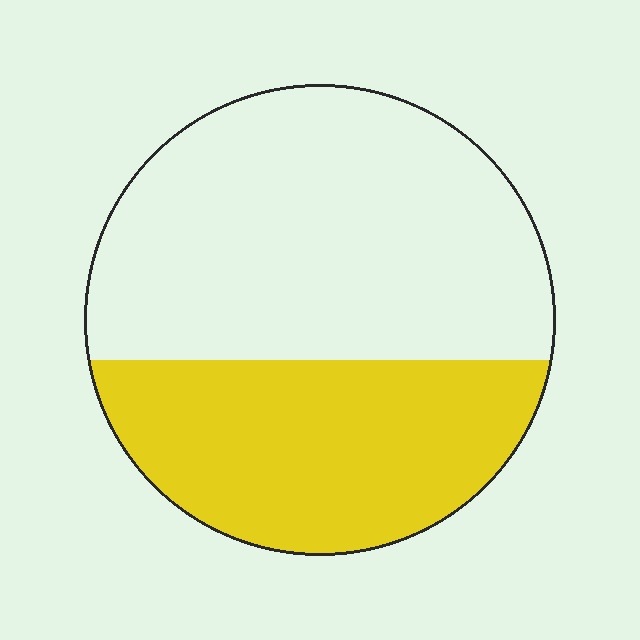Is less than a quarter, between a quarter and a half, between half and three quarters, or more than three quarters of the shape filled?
Between a quarter and a half.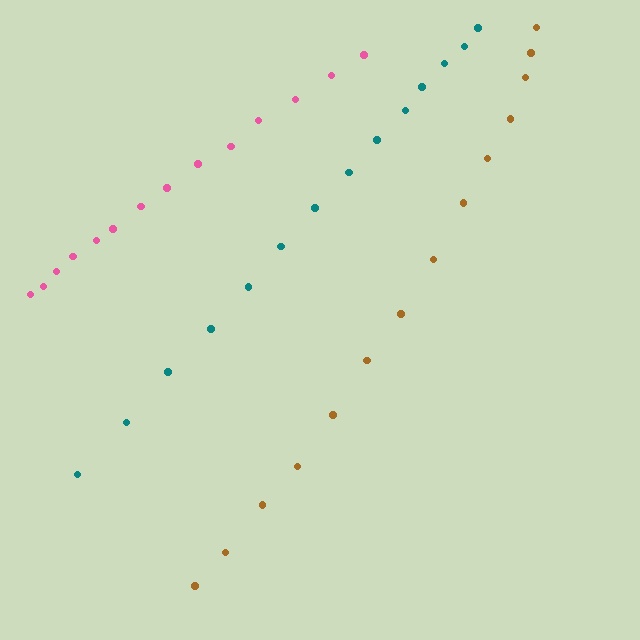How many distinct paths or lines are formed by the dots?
There are 3 distinct paths.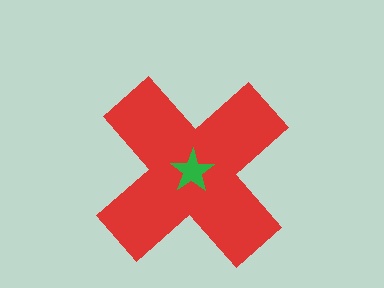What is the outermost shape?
The red cross.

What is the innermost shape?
The green star.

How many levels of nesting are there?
2.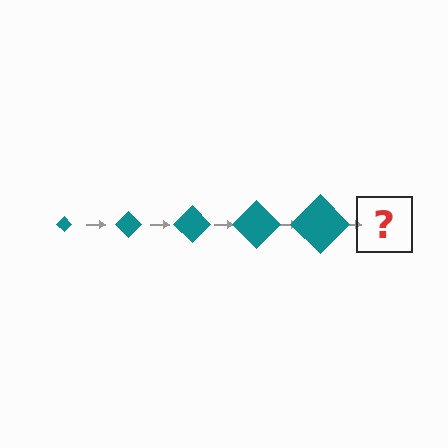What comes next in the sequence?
The next element should be a teal diamond, larger than the previous one.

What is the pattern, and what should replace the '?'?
The pattern is that the diamond gets progressively larger each step. The '?' should be a teal diamond, larger than the previous one.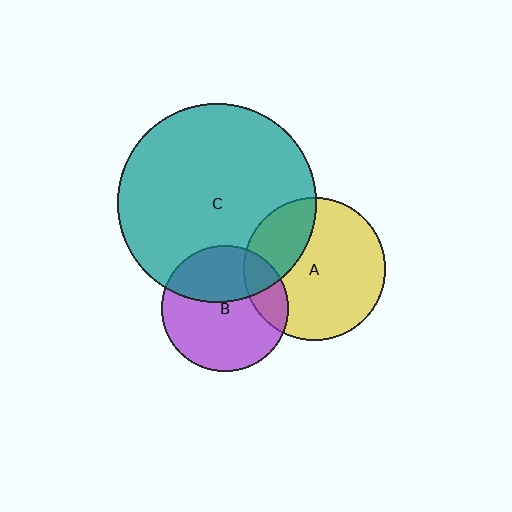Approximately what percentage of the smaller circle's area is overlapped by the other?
Approximately 35%.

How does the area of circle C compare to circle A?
Approximately 1.9 times.